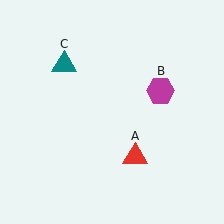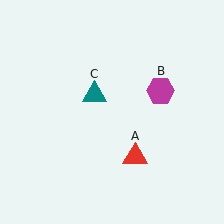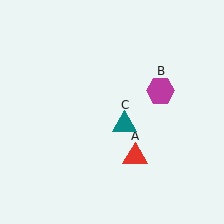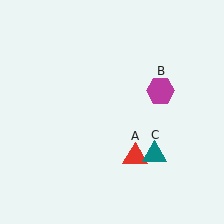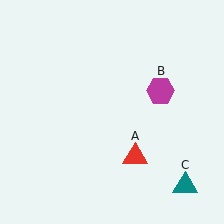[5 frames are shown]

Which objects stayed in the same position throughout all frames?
Red triangle (object A) and magenta hexagon (object B) remained stationary.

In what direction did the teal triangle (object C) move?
The teal triangle (object C) moved down and to the right.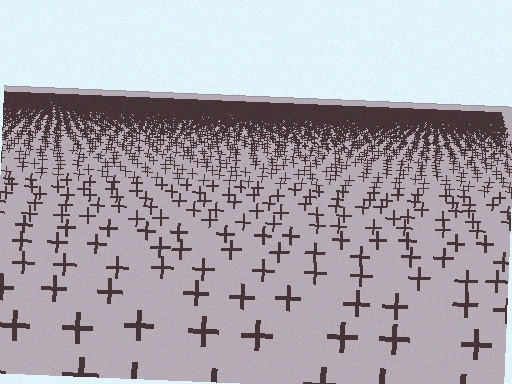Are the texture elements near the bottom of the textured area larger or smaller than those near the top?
Larger. Near the bottom, elements are closer to the viewer and appear at a bigger on-screen size.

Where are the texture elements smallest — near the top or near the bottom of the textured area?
Near the top.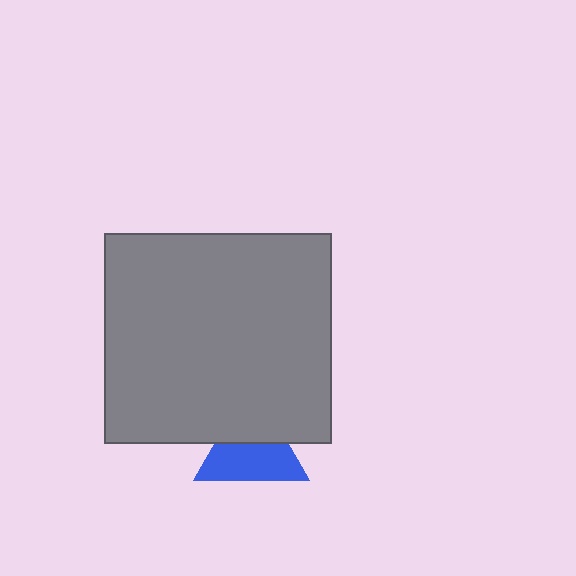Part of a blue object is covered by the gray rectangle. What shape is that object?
It is a triangle.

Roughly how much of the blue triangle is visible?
About half of it is visible (roughly 60%).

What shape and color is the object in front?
The object in front is a gray rectangle.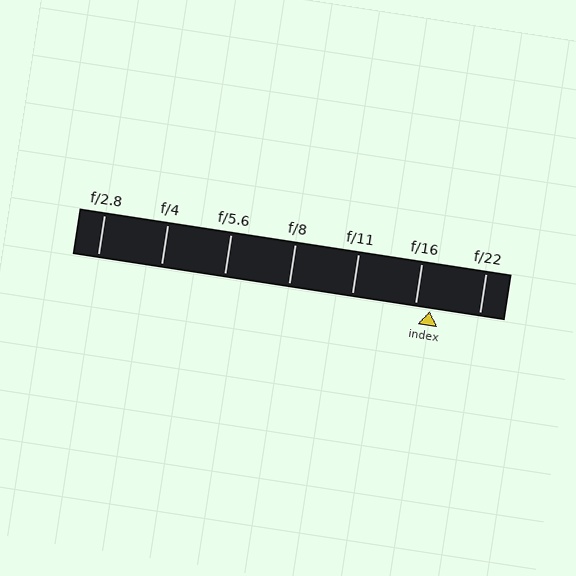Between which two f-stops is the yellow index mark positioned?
The index mark is between f/16 and f/22.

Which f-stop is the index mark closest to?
The index mark is closest to f/16.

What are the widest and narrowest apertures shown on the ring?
The widest aperture shown is f/2.8 and the narrowest is f/22.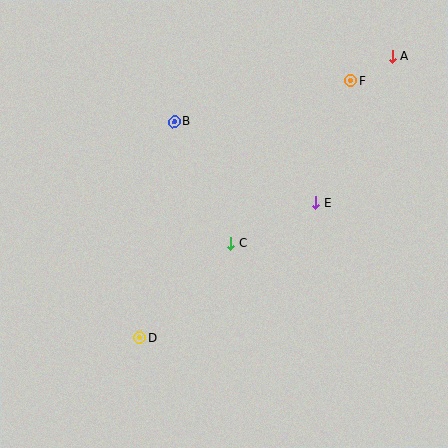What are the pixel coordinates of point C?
Point C is at (231, 243).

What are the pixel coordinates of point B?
Point B is at (174, 122).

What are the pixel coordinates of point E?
Point E is at (316, 203).